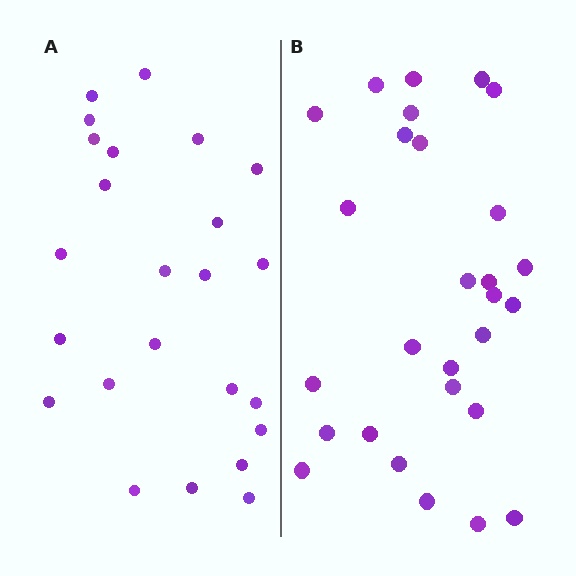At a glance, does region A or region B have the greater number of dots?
Region B (the right region) has more dots.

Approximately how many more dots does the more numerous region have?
Region B has about 4 more dots than region A.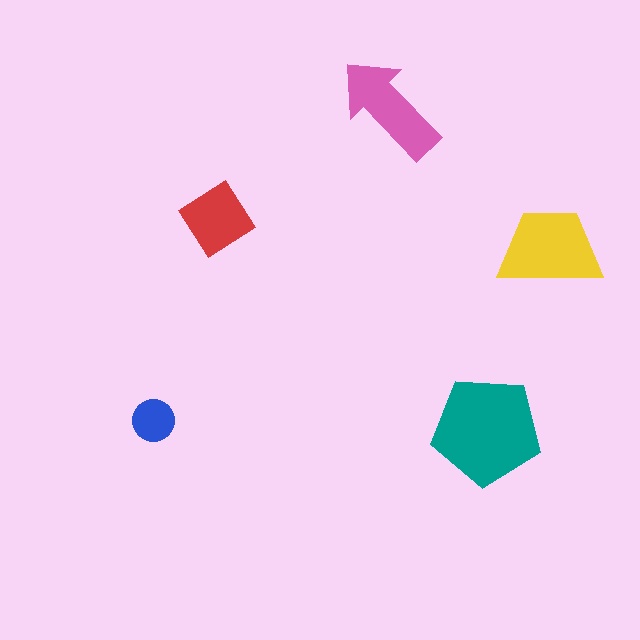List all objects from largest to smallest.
The teal pentagon, the yellow trapezoid, the pink arrow, the red diamond, the blue circle.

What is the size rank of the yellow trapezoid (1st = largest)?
2nd.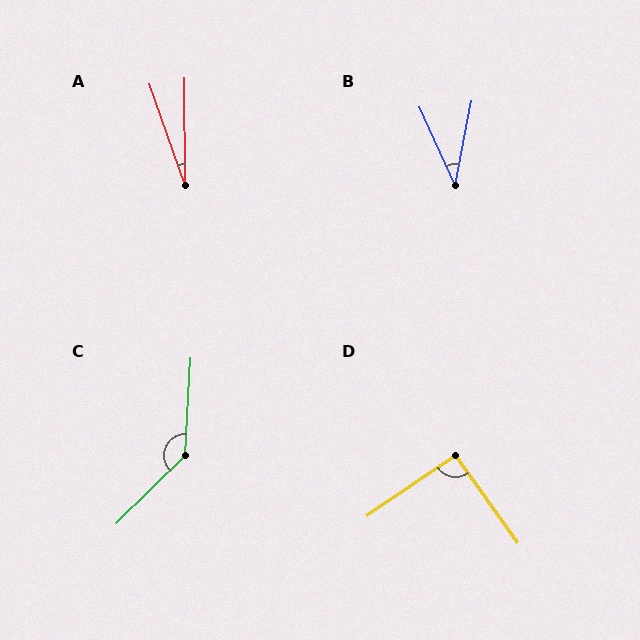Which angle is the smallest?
A, at approximately 19 degrees.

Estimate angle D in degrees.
Approximately 91 degrees.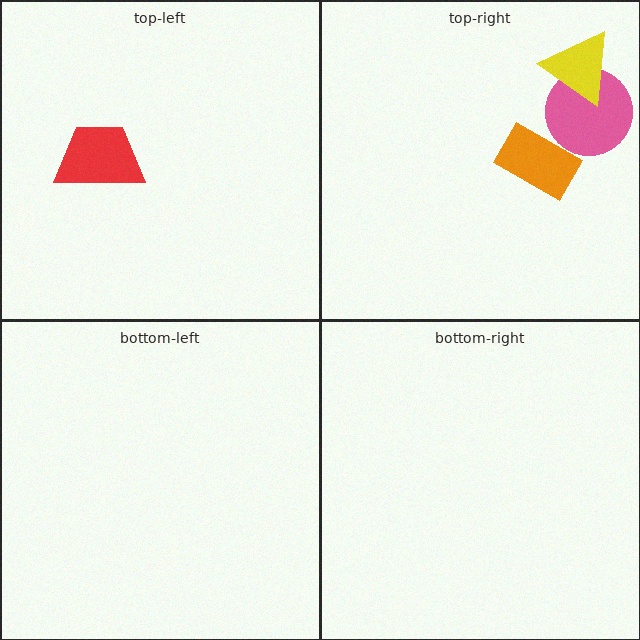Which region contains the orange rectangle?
The top-right region.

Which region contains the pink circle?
The top-right region.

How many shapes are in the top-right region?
3.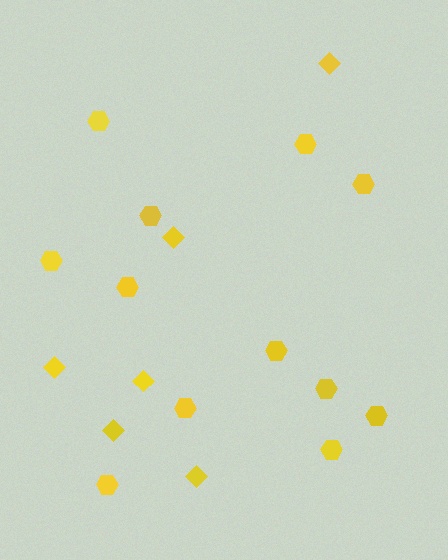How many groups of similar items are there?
There are 2 groups: one group of hexagons (12) and one group of diamonds (6).